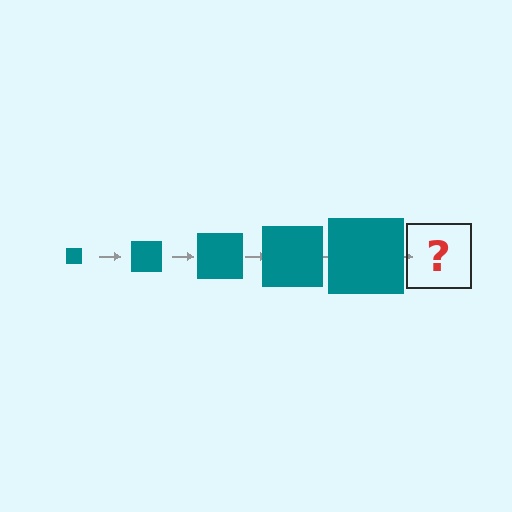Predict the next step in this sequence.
The next step is a teal square, larger than the previous one.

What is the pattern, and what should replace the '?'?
The pattern is that the square gets progressively larger each step. The '?' should be a teal square, larger than the previous one.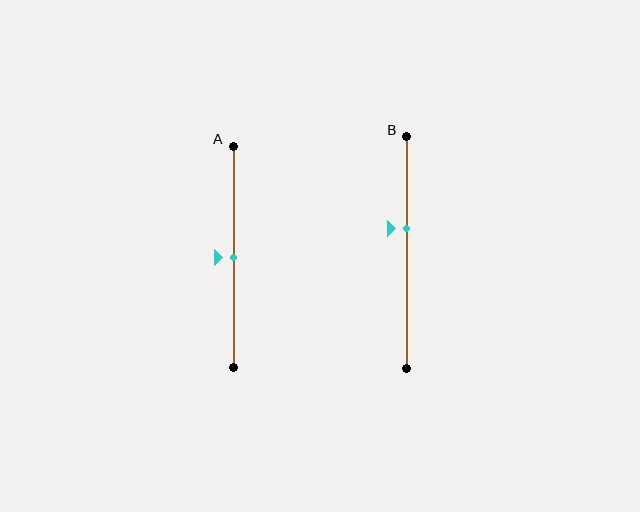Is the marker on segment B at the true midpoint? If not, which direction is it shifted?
No, the marker on segment B is shifted upward by about 10% of the segment length.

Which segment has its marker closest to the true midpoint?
Segment A has its marker closest to the true midpoint.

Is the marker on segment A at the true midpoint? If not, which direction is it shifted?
Yes, the marker on segment A is at the true midpoint.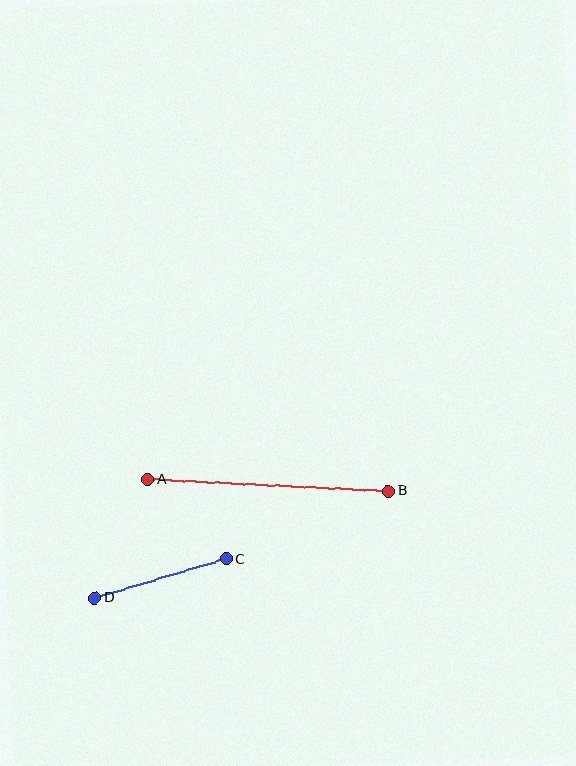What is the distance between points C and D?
The distance is approximately 137 pixels.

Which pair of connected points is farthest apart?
Points A and B are farthest apart.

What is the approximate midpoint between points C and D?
The midpoint is at approximately (160, 578) pixels.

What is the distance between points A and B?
The distance is approximately 241 pixels.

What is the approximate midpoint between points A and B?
The midpoint is at approximately (268, 485) pixels.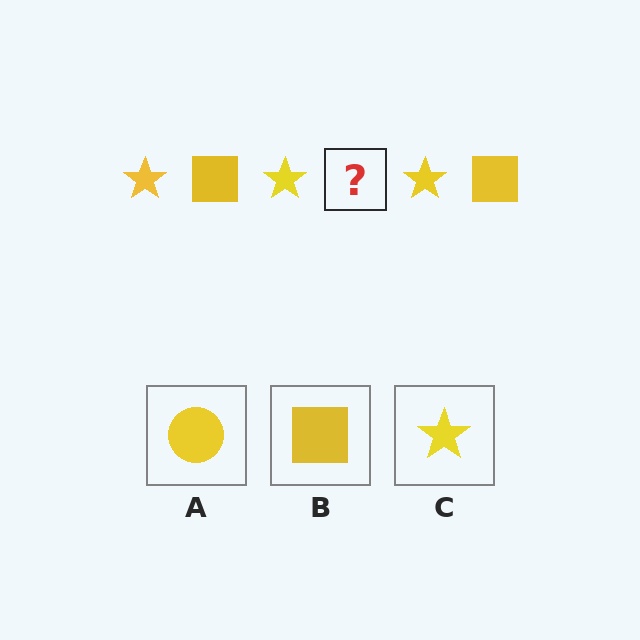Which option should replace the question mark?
Option B.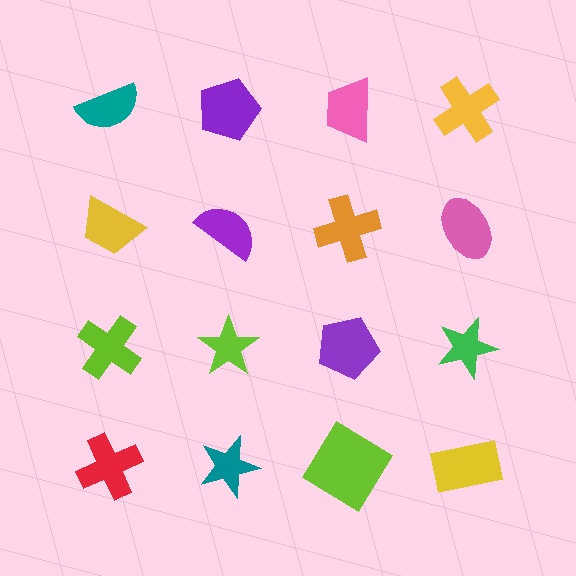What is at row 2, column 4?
A pink ellipse.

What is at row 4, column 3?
A lime diamond.